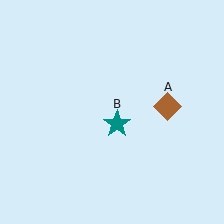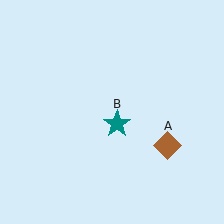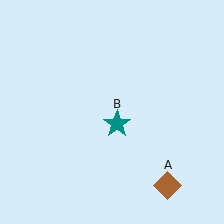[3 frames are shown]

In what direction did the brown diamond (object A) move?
The brown diamond (object A) moved down.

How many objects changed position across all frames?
1 object changed position: brown diamond (object A).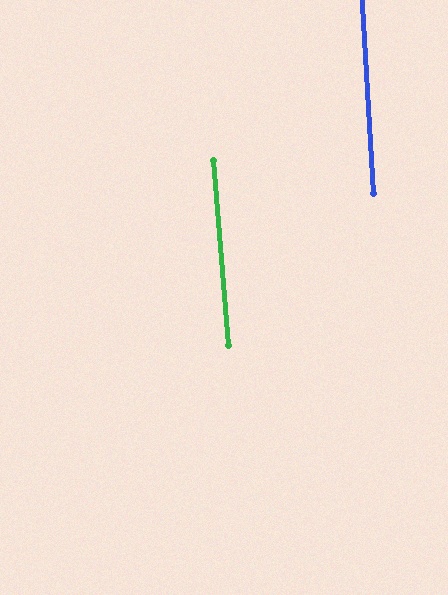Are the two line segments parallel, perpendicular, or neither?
Parallel — their directions differ by only 1.3°.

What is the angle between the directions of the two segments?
Approximately 1 degree.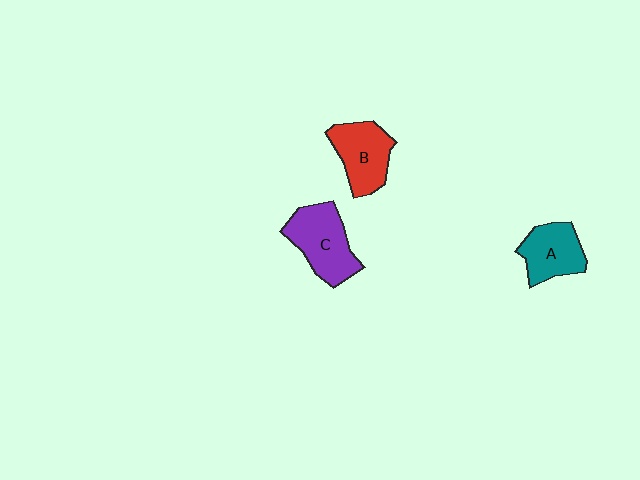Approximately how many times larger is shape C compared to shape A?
Approximately 1.3 times.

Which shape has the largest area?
Shape C (purple).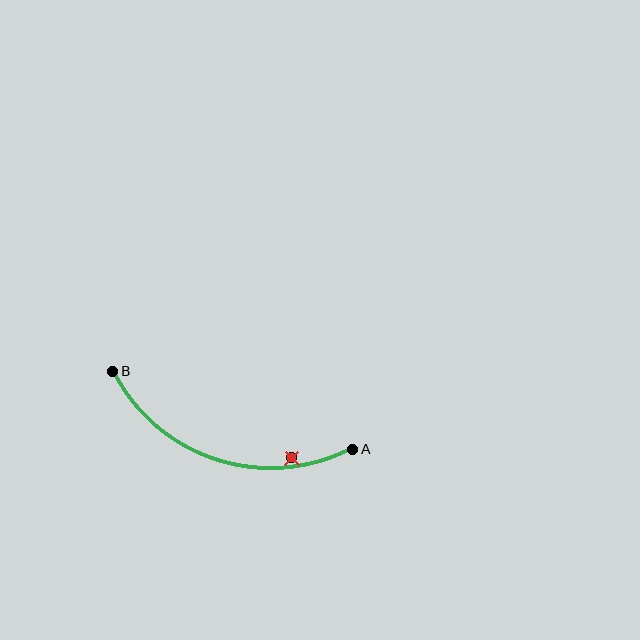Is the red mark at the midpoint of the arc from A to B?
No — the red mark does not lie on the arc at all. It sits slightly inside the curve.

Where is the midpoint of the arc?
The arc midpoint is the point on the curve farthest from the straight line joining A and B. It sits below that line.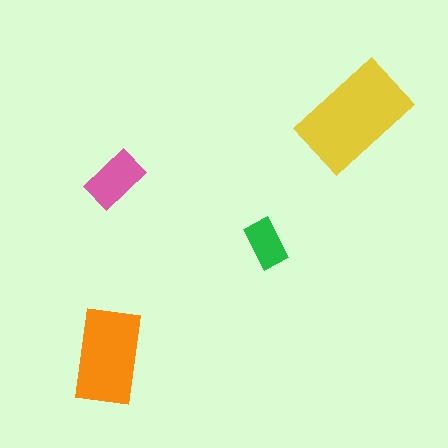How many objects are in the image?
There are 4 objects in the image.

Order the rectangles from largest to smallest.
the yellow one, the orange one, the pink one, the green one.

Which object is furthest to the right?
The yellow rectangle is rightmost.